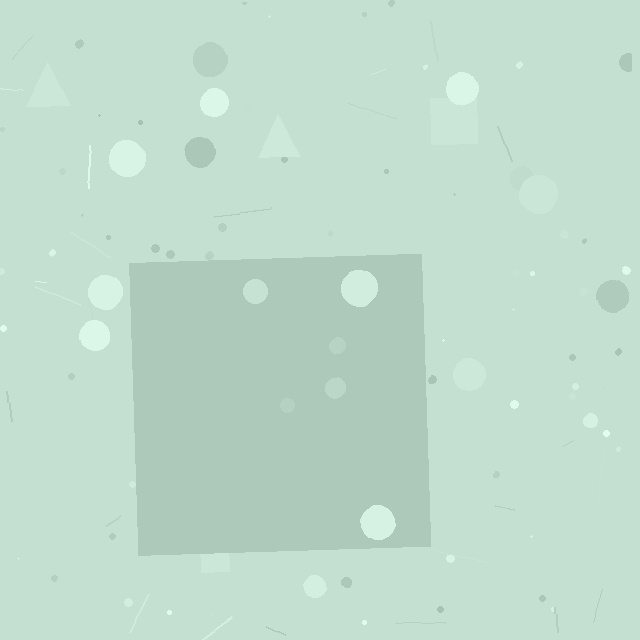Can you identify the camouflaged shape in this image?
The camouflaged shape is a square.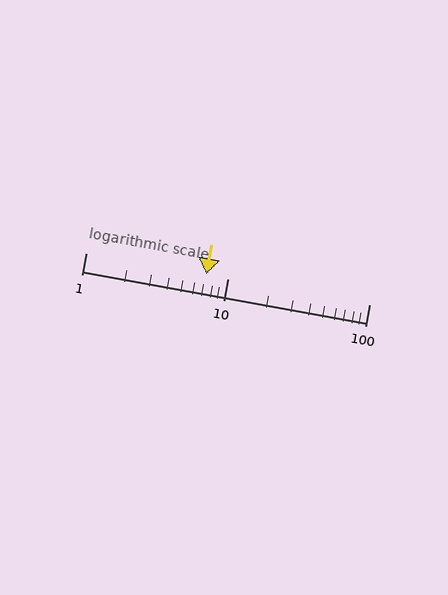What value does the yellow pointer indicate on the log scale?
The pointer indicates approximately 7.1.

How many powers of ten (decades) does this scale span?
The scale spans 2 decades, from 1 to 100.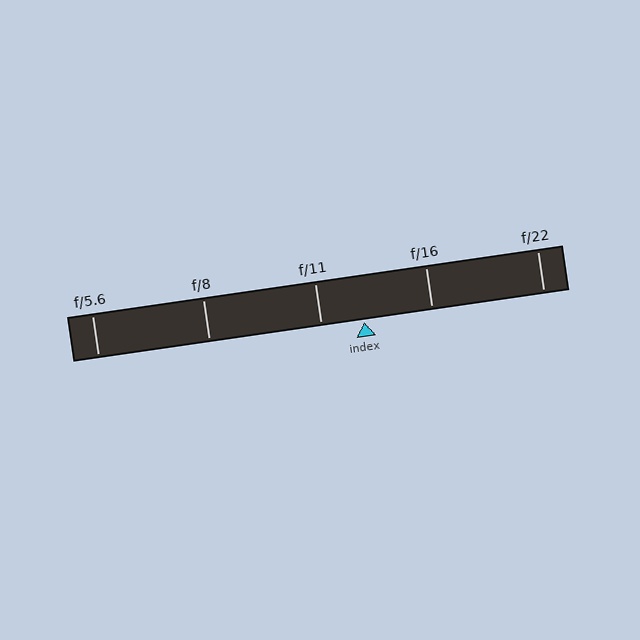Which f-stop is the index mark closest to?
The index mark is closest to f/11.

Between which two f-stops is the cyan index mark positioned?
The index mark is between f/11 and f/16.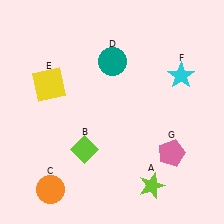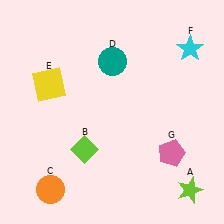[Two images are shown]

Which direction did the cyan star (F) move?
The cyan star (F) moved up.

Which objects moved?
The objects that moved are: the lime star (A), the cyan star (F).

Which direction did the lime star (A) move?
The lime star (A) moved right.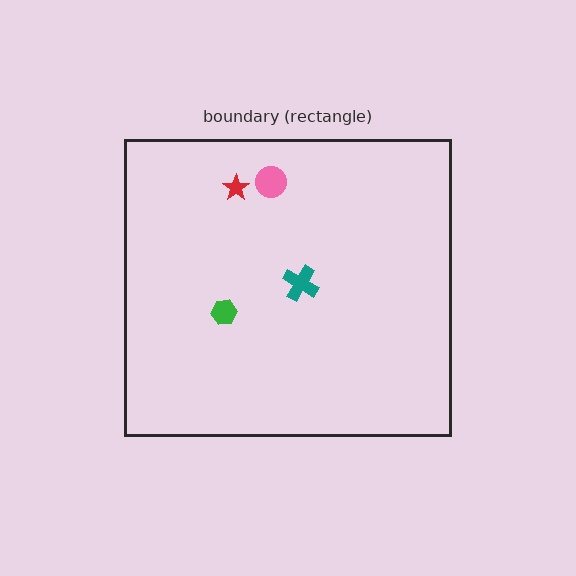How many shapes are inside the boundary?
4 inside, 0 outside.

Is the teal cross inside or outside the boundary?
Inside.